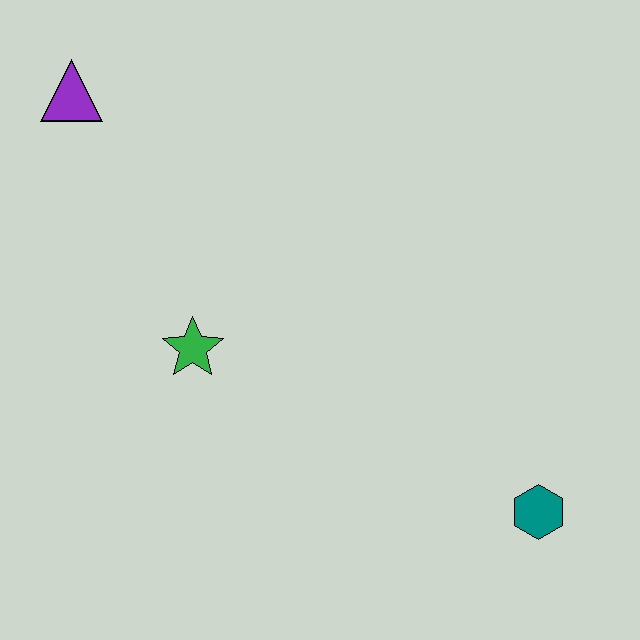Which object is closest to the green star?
The purple triangle is closest to the green star.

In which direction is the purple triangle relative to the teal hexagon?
The purple triangle is to the left of the teal hexagon.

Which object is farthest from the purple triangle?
The teal hexagon is farthest from the purple triangle.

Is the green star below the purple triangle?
Yes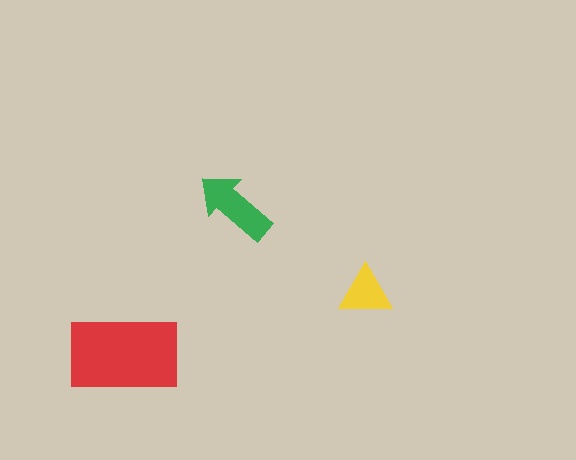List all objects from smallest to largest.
The yellow triangle, the green arrow, the red rectangle.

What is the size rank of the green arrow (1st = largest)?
2nd.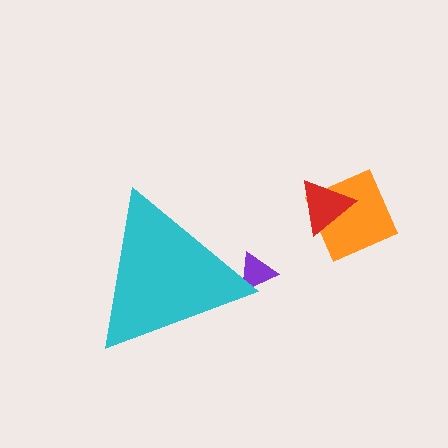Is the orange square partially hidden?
No, the orange square is fully visible.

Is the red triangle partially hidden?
No, the red triangle is fully visible.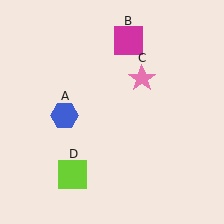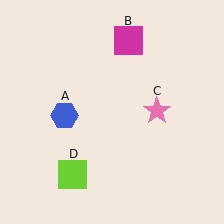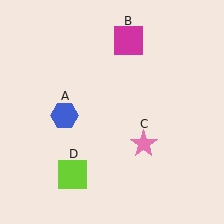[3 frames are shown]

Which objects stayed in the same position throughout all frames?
Blue hexagon (object A) and magenta square (object B) and lime square (object D) remained stationary.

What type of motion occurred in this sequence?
The pink star (object C) rotated clockwise around the center of the scene.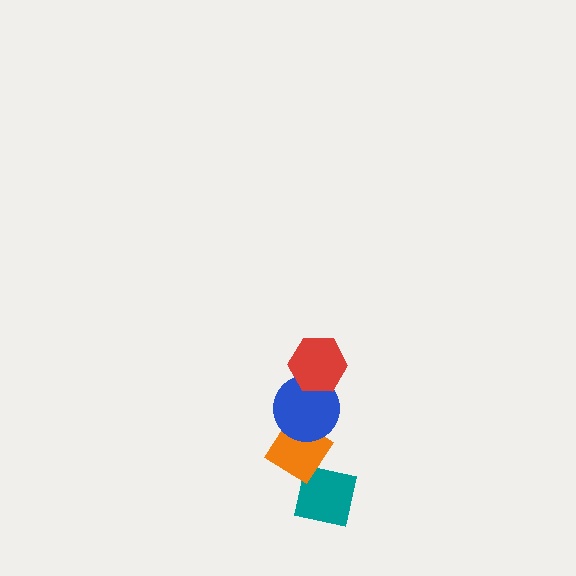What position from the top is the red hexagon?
The red hexagon is 1st from the top.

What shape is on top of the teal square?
The orange diamond is on top of the teal square.